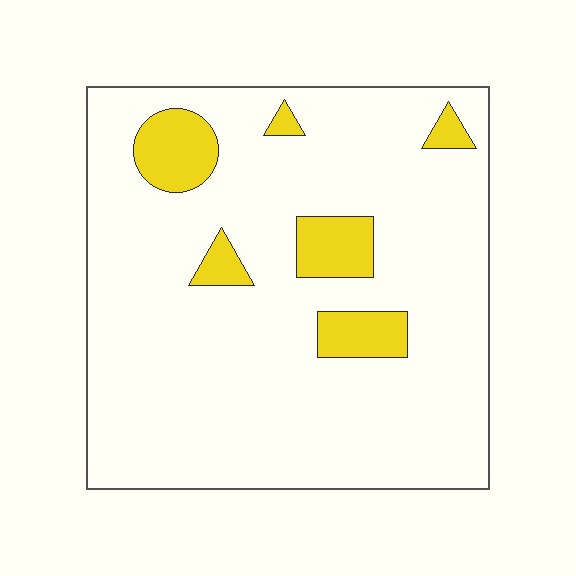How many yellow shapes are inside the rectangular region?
6.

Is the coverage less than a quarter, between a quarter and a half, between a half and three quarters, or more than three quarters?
Less than a quarter.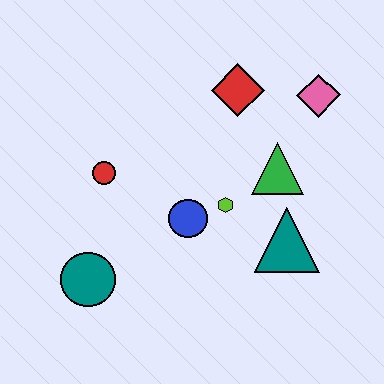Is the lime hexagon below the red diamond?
Yes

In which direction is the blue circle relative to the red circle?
The blue circle is to the right of the red circle.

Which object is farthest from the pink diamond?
The teal circle is farthest from the pink diamond.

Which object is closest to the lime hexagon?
The blue circle is closest to the lime hexagon.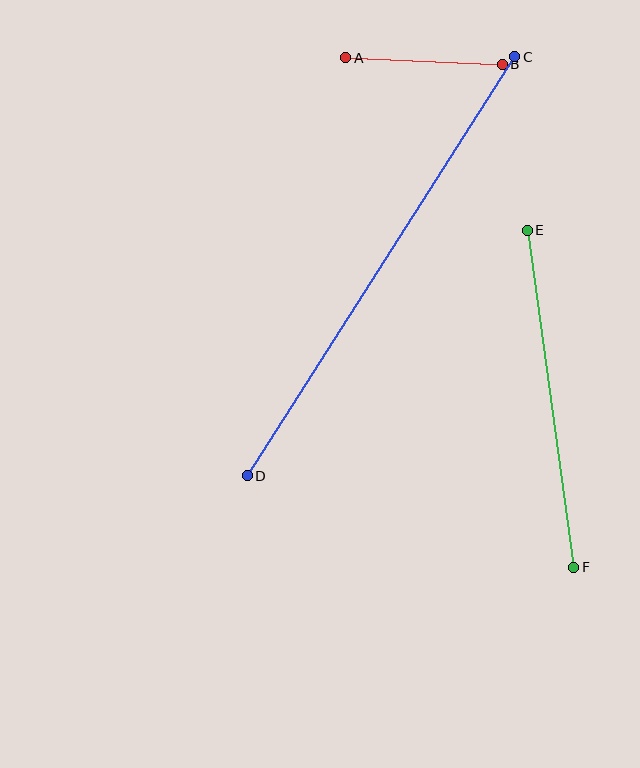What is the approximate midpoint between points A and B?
The midpoint is at approximately (424, 61) pixels.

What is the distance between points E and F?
The distance is approximately 340 pixels.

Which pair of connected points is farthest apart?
Points C and D are farthest apart.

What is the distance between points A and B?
The distance is approximately 157 pixels.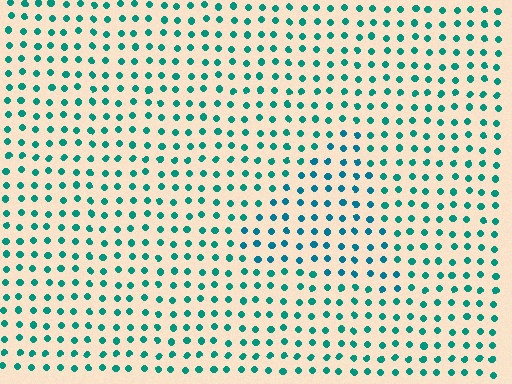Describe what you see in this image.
The image is filled with small teal elements in a uniform arrangement. A triangle-shaped region is visible where the elements are tinted to a slightly different hue, forming a subtle color boundary.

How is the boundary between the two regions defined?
The boundary is defined purely by a slight shift in hue (about 21 degrees). Spacing, size, and orientation are identical on both sides.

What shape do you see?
I see a triangle.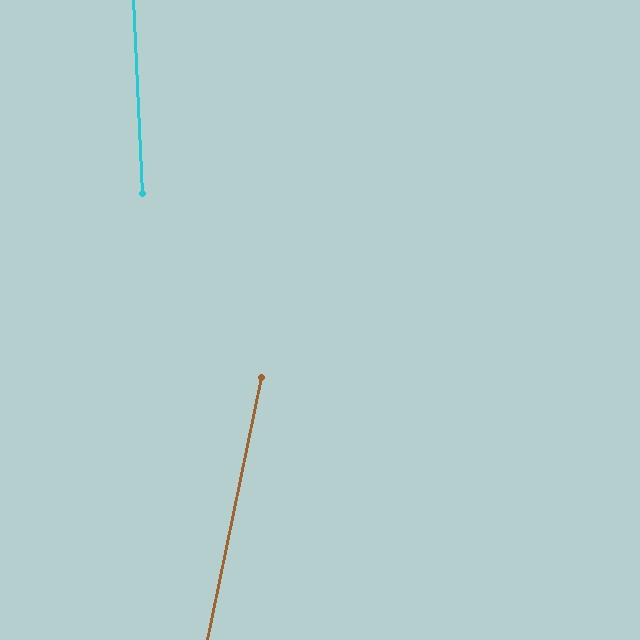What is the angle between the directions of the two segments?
Approximately 14 degrees.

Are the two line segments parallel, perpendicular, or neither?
Neither parallel nor perpendicular — they differ by about 14°.